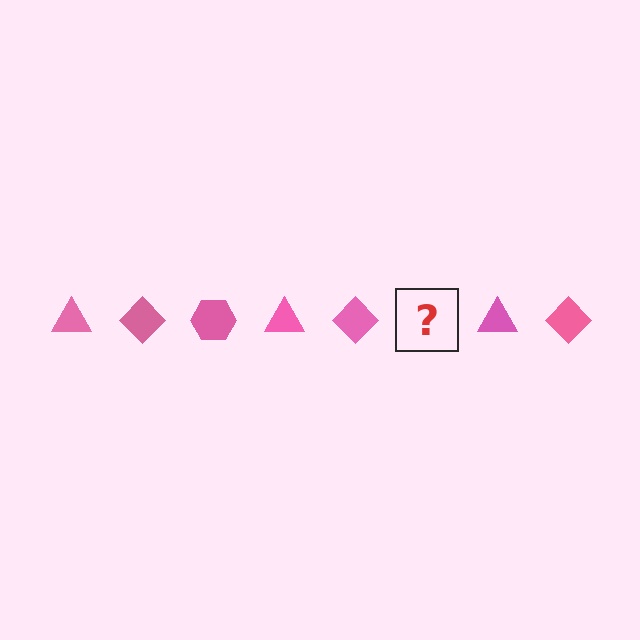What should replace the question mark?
The question mark should be replaced with a pink hexagon.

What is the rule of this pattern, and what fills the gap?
The rule is that the pattern cycles through triangle, diamond, hexagon shapes in pink. The gap should be filled with a pink hexagon.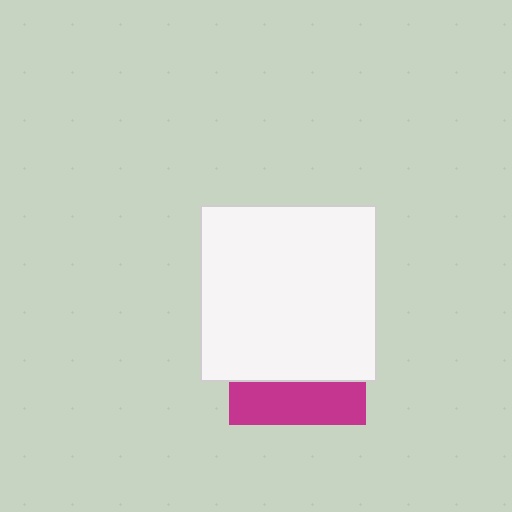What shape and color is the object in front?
The object in front is a white square.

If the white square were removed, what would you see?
You would see the complete magenta square.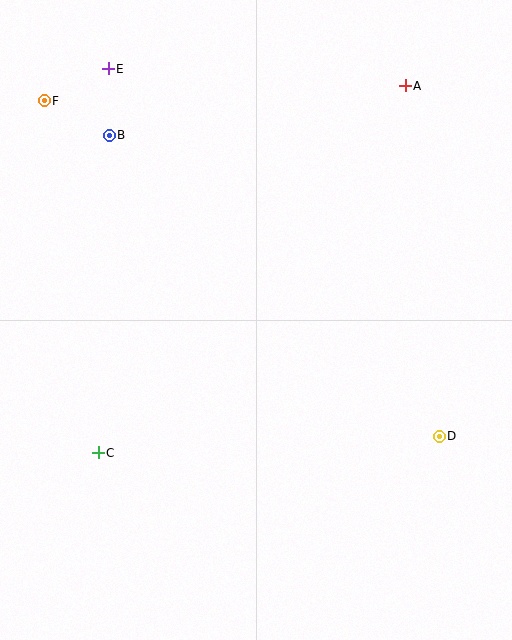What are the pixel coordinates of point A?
Point A is at (405, 86).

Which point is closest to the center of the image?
Point C at (98, 453) is closest to the center.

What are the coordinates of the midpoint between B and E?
The midpoint between B and E is at (109, 102).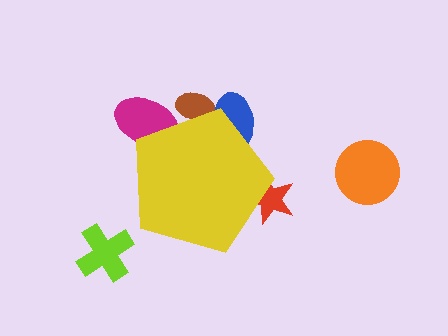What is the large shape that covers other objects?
A yellow pentagon.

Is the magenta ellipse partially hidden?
Yes, the magenta ellipse is partially hidden behind the yellow pentagon.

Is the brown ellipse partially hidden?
Yes, the brown ellipse is partially hidden behind the yellow pentagon.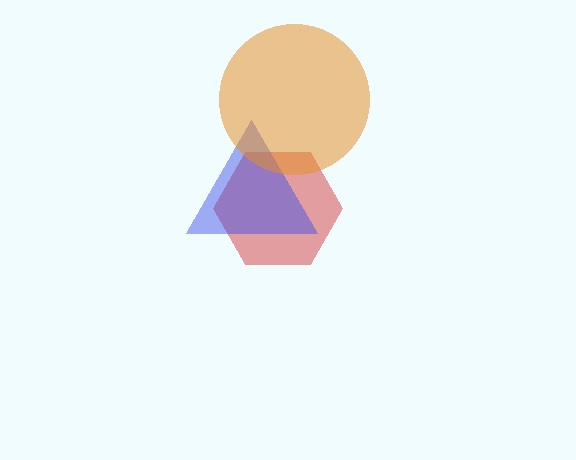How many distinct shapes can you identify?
There are 3 distinct shapes: a red hexagon, a blue triangle, an orange circle.